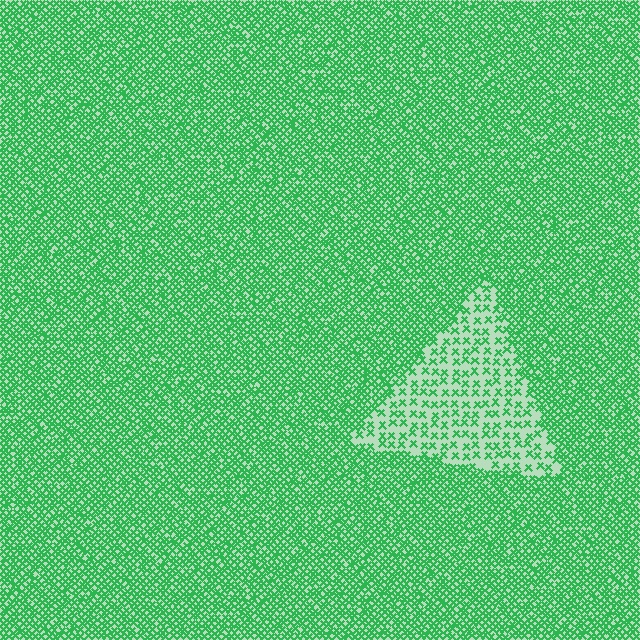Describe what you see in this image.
The image contains small green elements arranged at two different densities. A triangle-shaped region is visible where the elements are less densely packed than the surrounding area.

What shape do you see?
I see a triangle.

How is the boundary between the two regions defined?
The boundary is defined by a change in element density (approximately 2.6x ratio). All elements are the same color, size, and shape.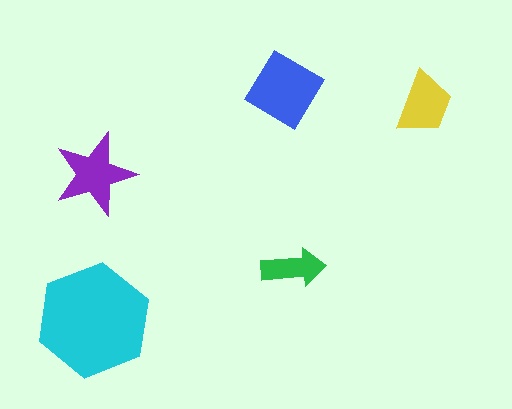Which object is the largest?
The cyan hexagon.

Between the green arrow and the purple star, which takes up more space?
The purple star.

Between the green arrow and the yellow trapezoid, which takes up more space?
The yellow trapezoid.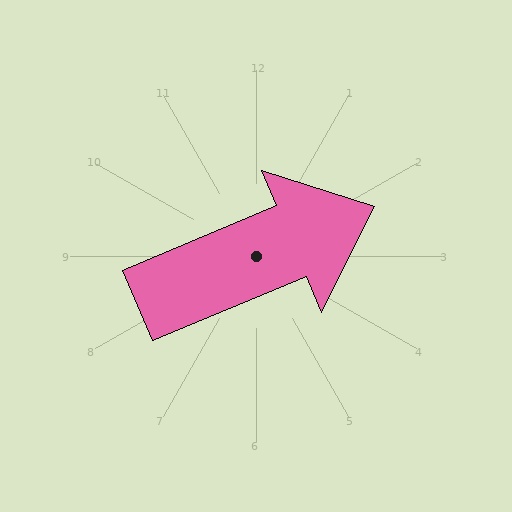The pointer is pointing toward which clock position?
Roughly 2 o'clock.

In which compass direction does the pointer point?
Northeast.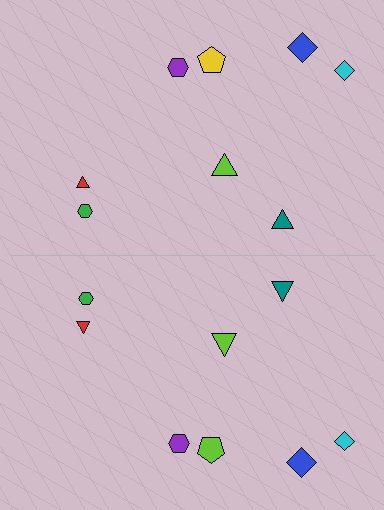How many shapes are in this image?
There are 16 shapes in this image.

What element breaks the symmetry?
The lime pentagon on the bottom side breaks the symmetry — its mirror counterpart is yellow.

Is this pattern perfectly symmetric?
No, the pattern is not perfectly symmetric. The lime pentagon on the bottom side breaks the symmetry — its mirror counterpart is yellow.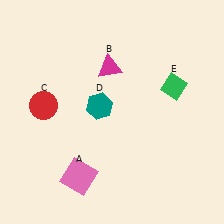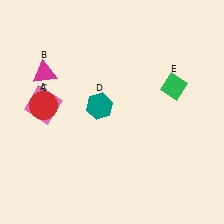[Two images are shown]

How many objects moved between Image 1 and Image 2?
2 objects moved between the two images.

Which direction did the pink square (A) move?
The pink square (A) moved up.